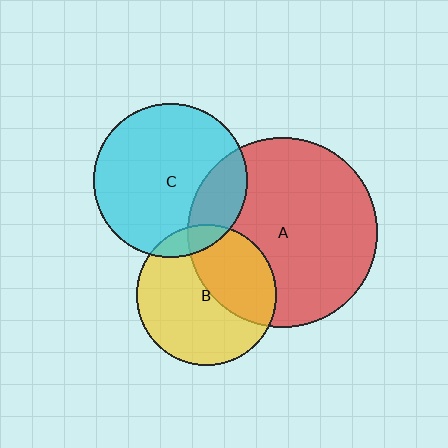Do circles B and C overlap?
Yes.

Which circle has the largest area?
Circle A (red).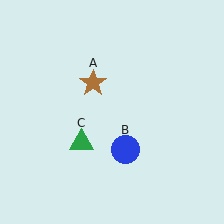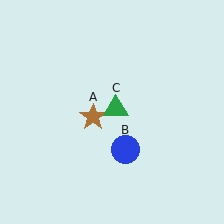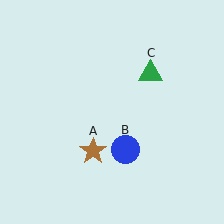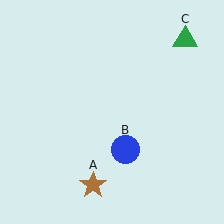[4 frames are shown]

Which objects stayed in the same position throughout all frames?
Blue circle (object B) remained stationary.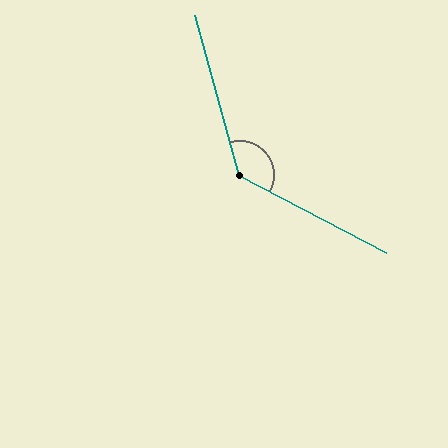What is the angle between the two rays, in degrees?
Approximately 133 degrees.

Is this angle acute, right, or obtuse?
It is obtuse.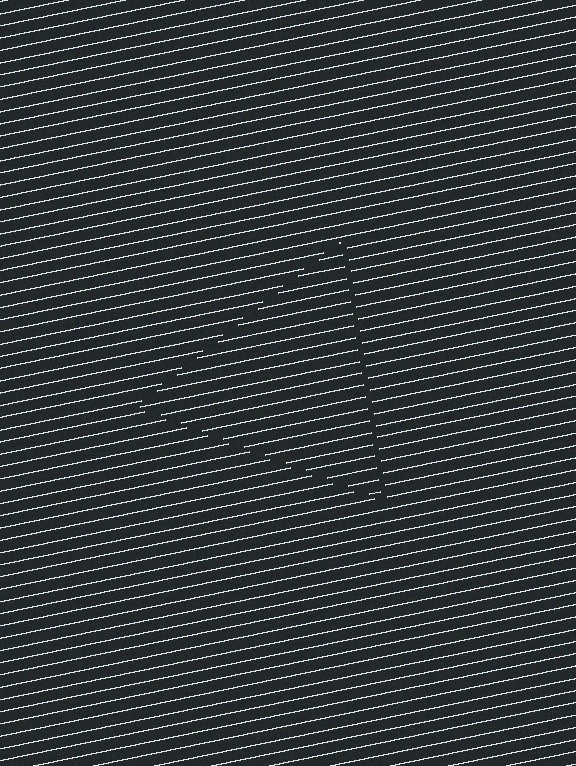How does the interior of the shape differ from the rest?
The interior of the shape contains the same grating, shifted by half a period — the contour is defined by the phase discontinuity where line-ends from the inner and outer gratings abut.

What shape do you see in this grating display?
An illusory triangle. The interior of the shape contains the same grating, shifted by half a period — the contour is defined by the phase discontinuity where line-ends from the inner and outer gratings abut.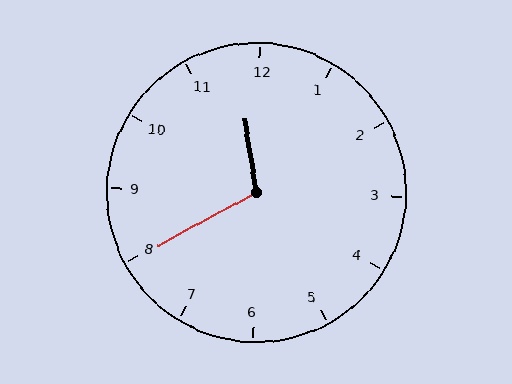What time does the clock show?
11:40.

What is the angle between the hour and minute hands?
Approximately 110 degrees.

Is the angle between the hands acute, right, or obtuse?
It is obtuse.